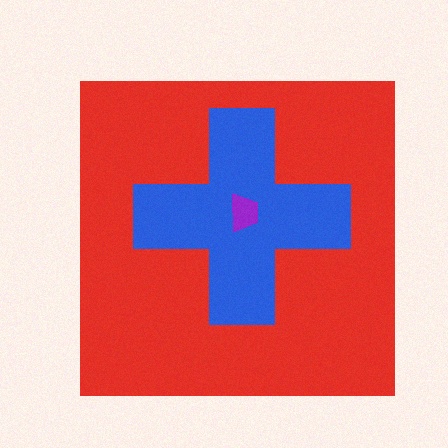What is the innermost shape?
The purple trapezoid.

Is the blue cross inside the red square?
Yes.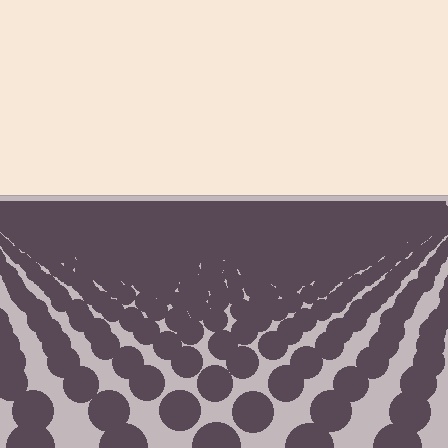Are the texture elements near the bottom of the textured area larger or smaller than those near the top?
Larger. Near the bottom, elements are closer to the viewer and appear at a bigger on-screen size.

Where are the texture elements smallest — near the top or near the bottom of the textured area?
Near the top.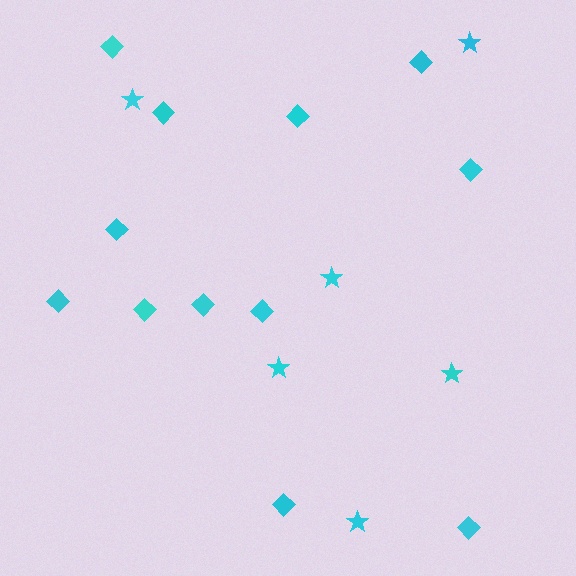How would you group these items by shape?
There are 2 groups: one group of stars (6) and one group of diamonds (12).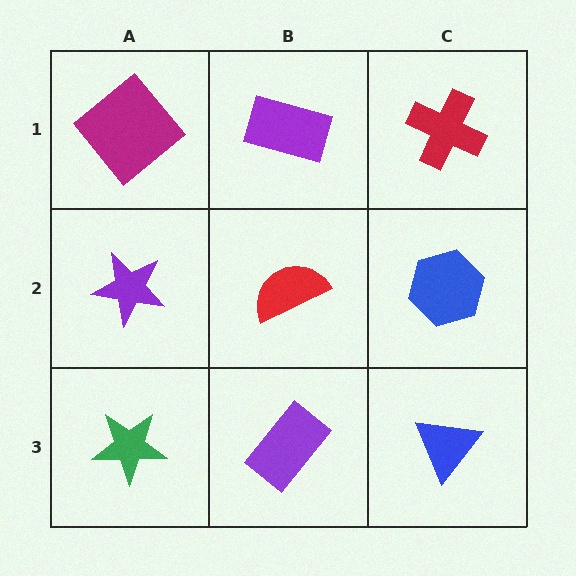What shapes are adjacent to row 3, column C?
A blue hexagon (row 2, column C), a purple rectangle (row 3, column B).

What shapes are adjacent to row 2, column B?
A purple rectangle (row 1, column B), a purple rectangle (row 3, column B), a purple star (row 2, column A), a blue hexagon (row 2, column C).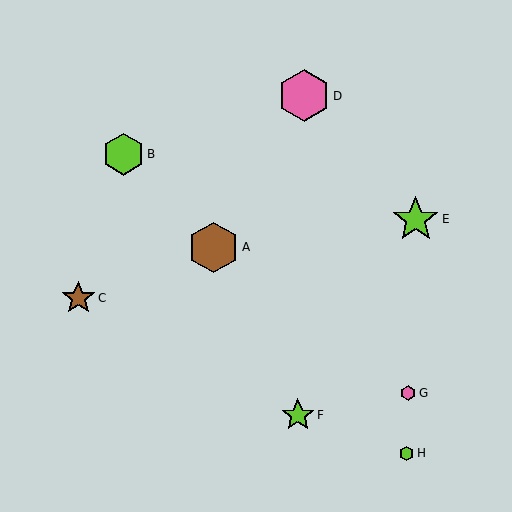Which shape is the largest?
The pink hexagon (labeled D) is the largest.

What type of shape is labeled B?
Shape B is a lime hexagon.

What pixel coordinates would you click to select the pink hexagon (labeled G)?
Click at (408, 393) to select the pink hexagon G.